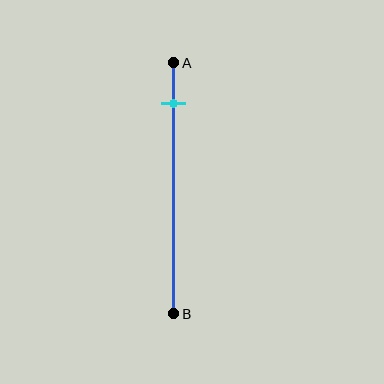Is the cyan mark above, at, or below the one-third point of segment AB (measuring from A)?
The cyan mark is above the one-third point of segment AB.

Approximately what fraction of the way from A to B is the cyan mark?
The cyan mark is approximately 15% of the way from A to B.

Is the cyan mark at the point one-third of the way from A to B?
No, the mark is at about 15% from A, not at the 33% one-third point.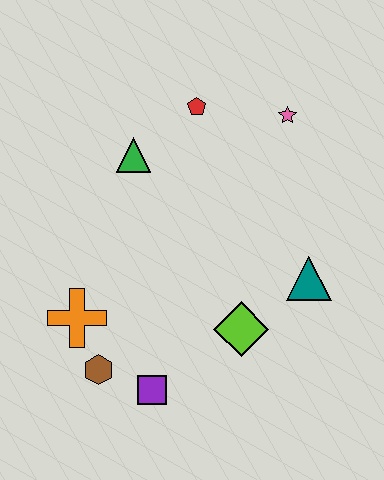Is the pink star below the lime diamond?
No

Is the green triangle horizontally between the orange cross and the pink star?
Yes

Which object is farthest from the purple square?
The pink star is farthest from the purple square.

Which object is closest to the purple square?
The brown hexagon is closest to the purple square.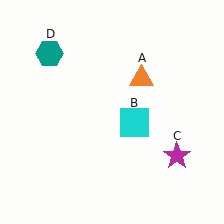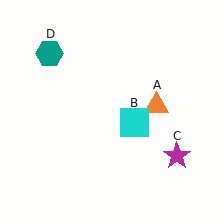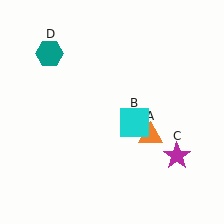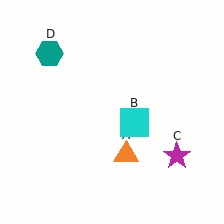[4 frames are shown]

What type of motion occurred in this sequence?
The orange triangle (object A) rotated clockwise around the center of the scene.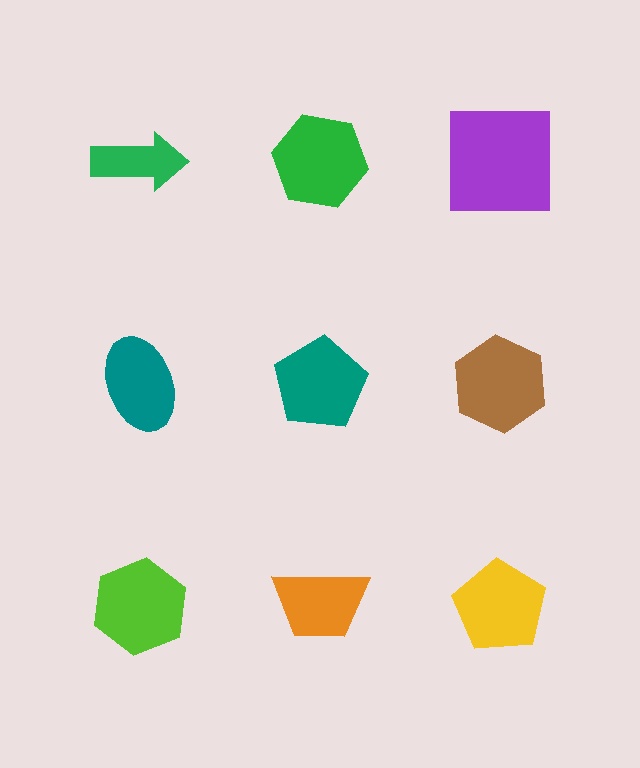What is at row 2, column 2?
A teal pentagon.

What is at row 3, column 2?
An orange trapezoid.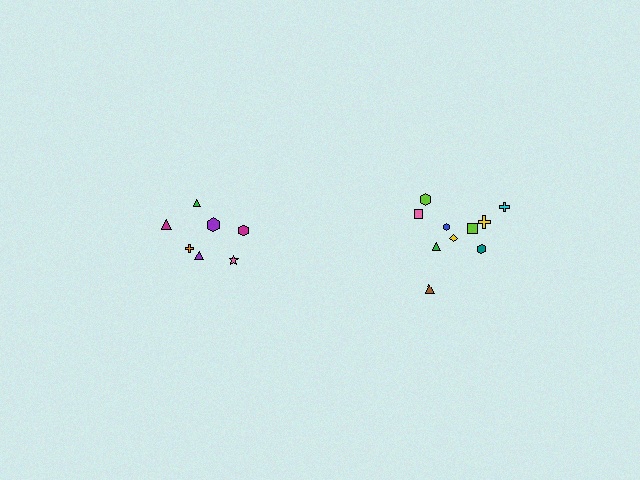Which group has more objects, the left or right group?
The right group.